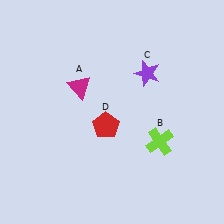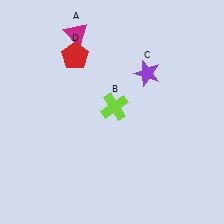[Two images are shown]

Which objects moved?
The objects that moved are: the magenta triangle (A), the lime cross (B), the red pentagon (D).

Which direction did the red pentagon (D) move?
The red pentagon (D) moved up.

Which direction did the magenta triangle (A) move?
The magenta triangle (A) moved up.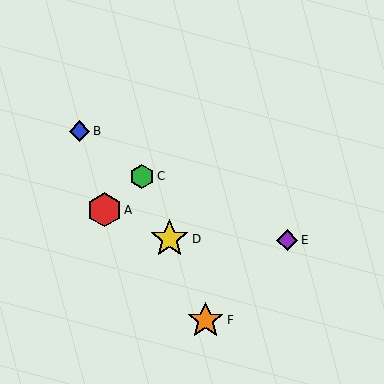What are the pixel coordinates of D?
Object D is at (169, 239).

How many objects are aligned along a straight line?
3 objects (C, D, F) are aligned along a straight line.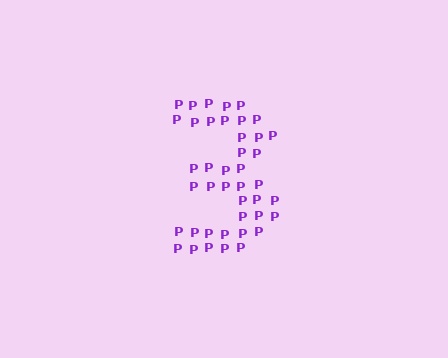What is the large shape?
The large shape is the digit 3.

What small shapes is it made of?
It is made of small letter P's.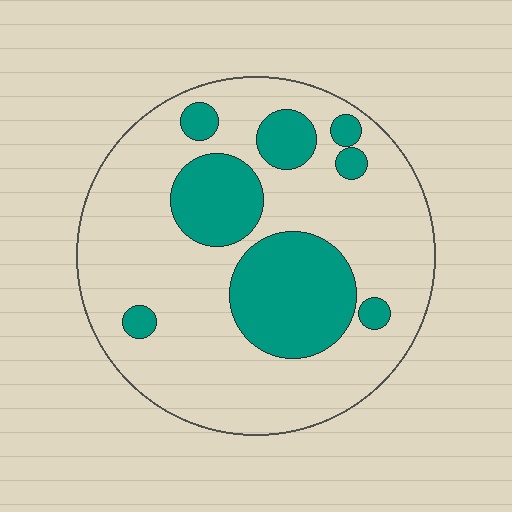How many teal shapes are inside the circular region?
8.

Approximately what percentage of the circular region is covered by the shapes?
Approximately 25%.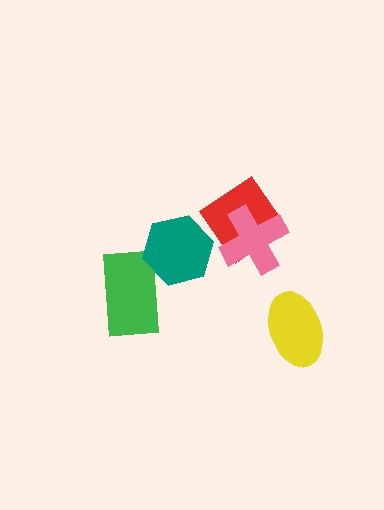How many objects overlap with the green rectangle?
1 object overlaps with the green rectangle.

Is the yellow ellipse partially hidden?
No, no other shape covers it.